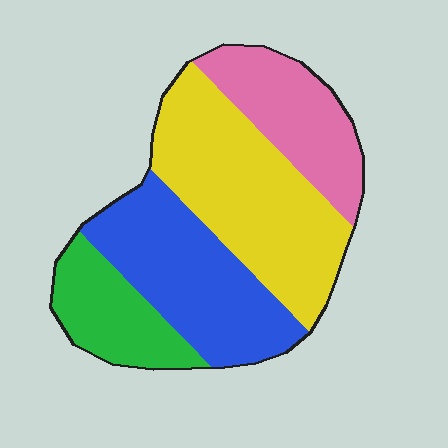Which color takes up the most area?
Yellow, at roughly 35%.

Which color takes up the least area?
Green, at roughly 15%.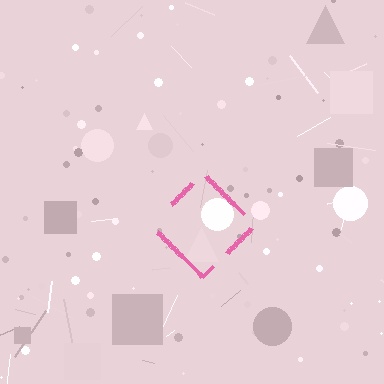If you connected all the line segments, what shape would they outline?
They would outline a diamond.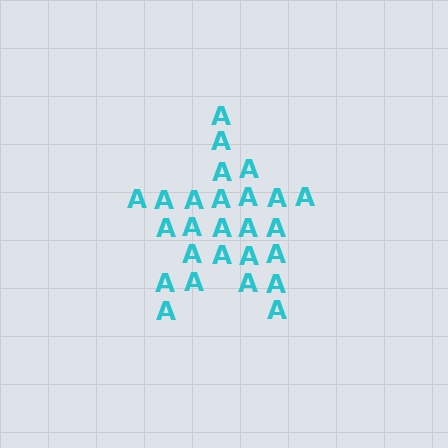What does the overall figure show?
The overall figure shows a star.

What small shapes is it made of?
It is made of small letter A's.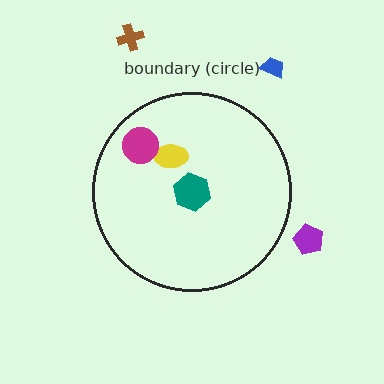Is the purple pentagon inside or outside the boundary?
Outside.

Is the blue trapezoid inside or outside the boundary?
Outside.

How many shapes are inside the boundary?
3 inside, 3 outside.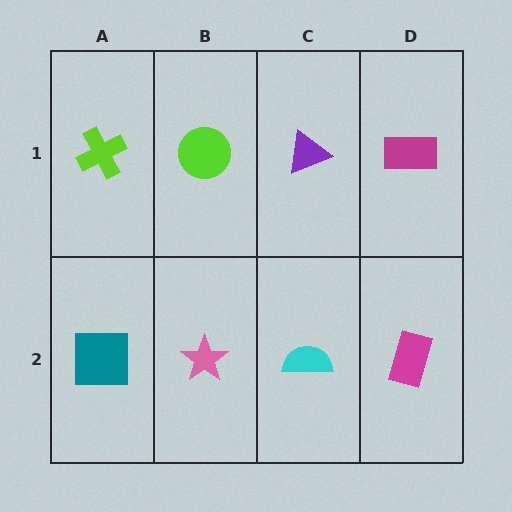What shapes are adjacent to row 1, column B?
A pink star (row 2, column B), a lime cross (row 1, column A), a purple triangle (row 1, column C).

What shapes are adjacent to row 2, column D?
A magenta rectangle (row 1, column D), a cyan semicircle (row 2, column C).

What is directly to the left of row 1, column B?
A lime cross.